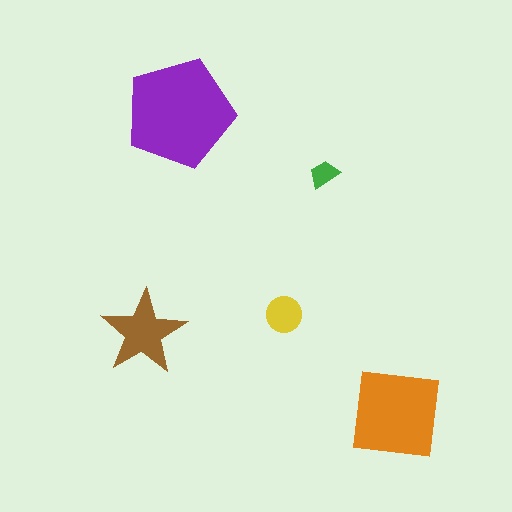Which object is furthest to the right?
The orange square is rightmost.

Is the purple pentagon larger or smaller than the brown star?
Larger.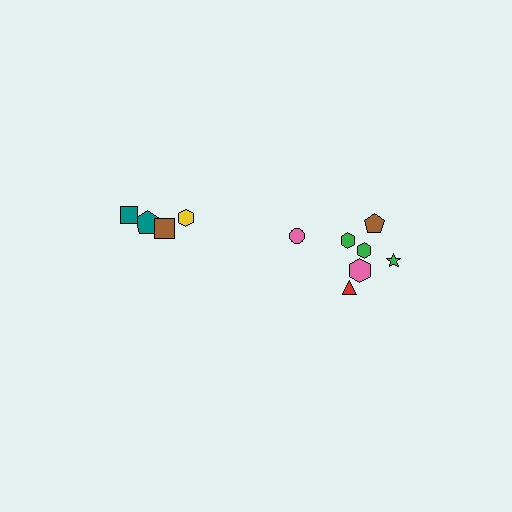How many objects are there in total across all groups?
There are 11 objects.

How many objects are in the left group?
There are 4 objects.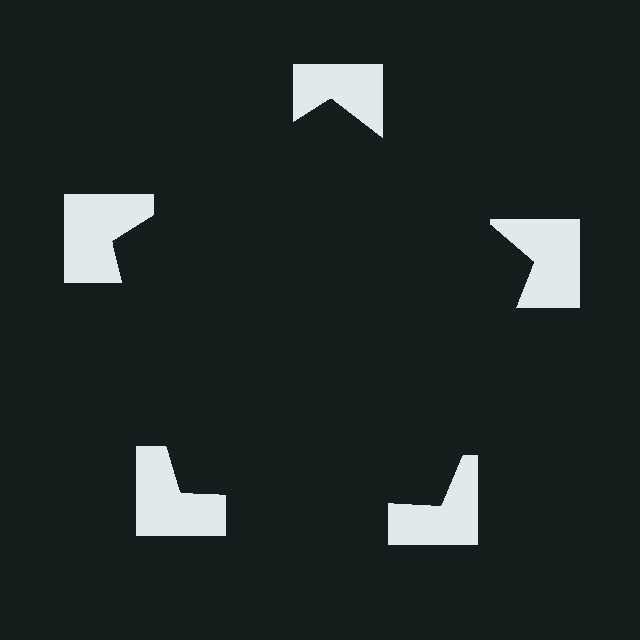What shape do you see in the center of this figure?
An illusory pentagon — its edges are inferred from the aligned wedge cuts in the notched squares, not physically drawn.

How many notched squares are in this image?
There are 5 — one at each vertex of the illusory pentagon.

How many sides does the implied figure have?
5 sides.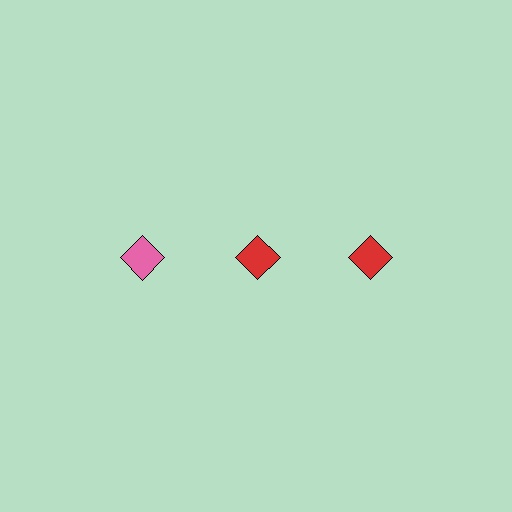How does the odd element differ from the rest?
It has a different color: pink instead of red.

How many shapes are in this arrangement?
There are 3 shapes arranged in a grid pattern.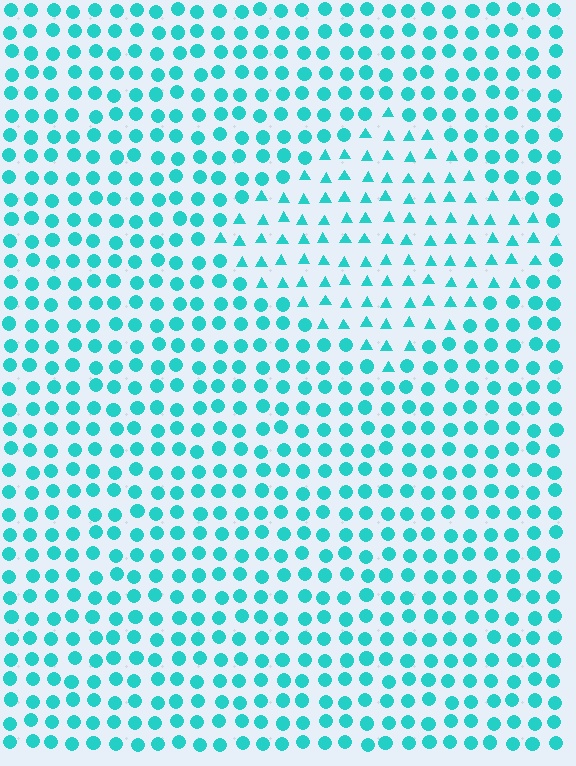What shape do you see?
I see a diamond.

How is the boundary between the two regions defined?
The boundary is defined by a change in element shape: triangles inside vs. circles outside. All elements share the same color and spacing.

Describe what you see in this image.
The image is filled with small cyan elements arranged in a uniform grid. A diamond-shaped region contains triangles, while the surrounding area contains circles. The boundary is defined purely by the change in element shape.